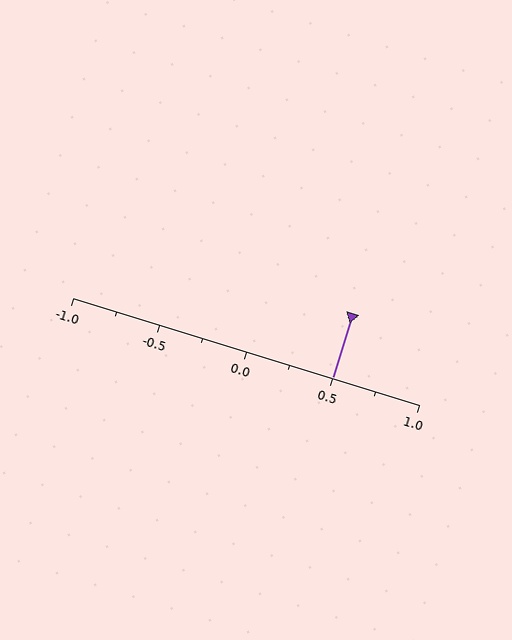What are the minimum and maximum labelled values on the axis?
The axis runs from -1.0 to 1.0.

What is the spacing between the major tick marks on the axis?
The major ticks are spaced 0.5 apart.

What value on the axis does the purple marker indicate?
The marker indicates approximately 0.5.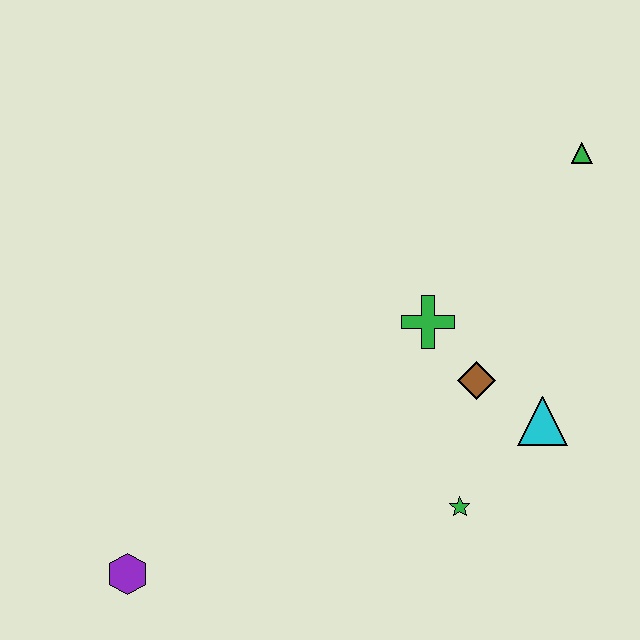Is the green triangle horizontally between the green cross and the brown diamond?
No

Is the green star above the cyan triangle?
No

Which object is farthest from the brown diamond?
The purple hexagon is farthest from the brown diamond.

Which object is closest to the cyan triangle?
The brown diamond is closest to the cyan triangle.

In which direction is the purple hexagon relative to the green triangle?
The purple hexagon is to the left of the green triangle.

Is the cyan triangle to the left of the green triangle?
Yes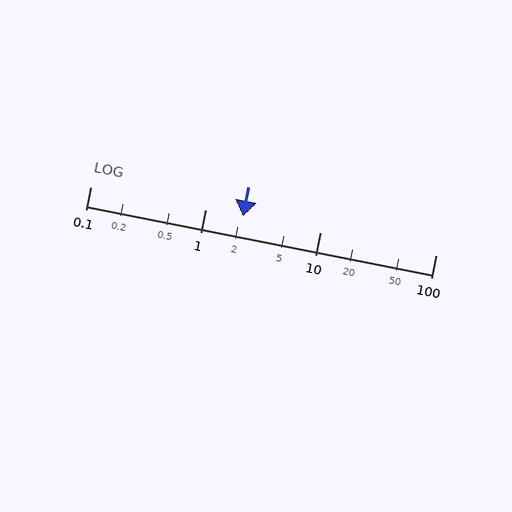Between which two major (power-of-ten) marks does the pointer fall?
The pointer is between 1 and 10.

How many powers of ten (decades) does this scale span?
The scale spans 3 decades, from 0.1 to 100.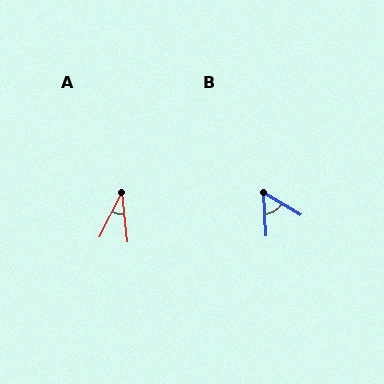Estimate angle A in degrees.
Approximately 33 degrees.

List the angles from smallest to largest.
A (33°), B (55°).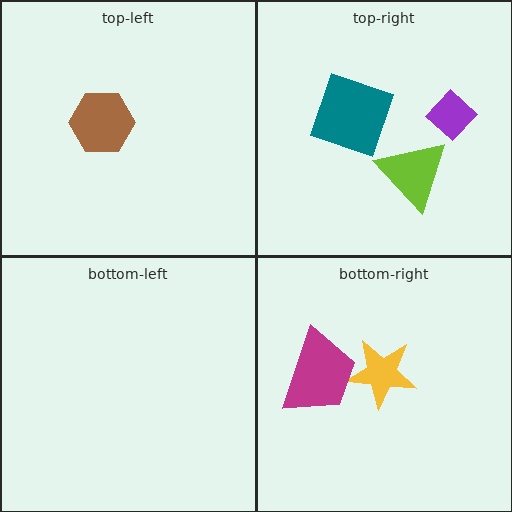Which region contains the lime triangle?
The top-right region.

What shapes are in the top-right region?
The teal square, the lime triangle, the purple diamond.